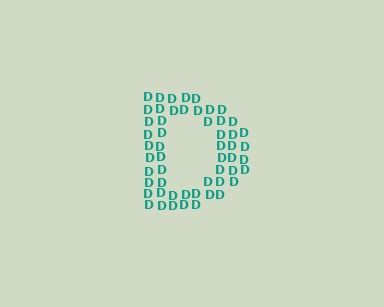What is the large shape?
The large shape is the letter D.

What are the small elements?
The small elements are letter D's.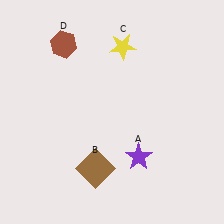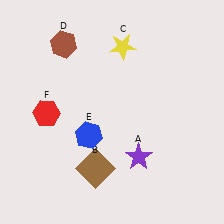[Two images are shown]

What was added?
A blue hexagon (E), a red hexagon (F) were added in Image 2.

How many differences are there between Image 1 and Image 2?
There are 2 differences between the two images.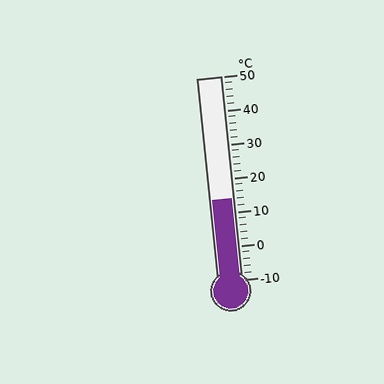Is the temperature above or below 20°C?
The temperature is below 20°C.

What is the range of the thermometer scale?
The thermometer scale ranges from -10°C to 50°C.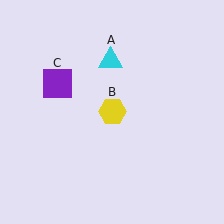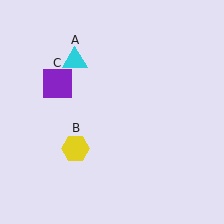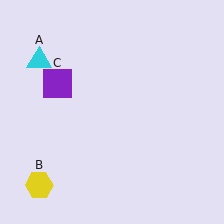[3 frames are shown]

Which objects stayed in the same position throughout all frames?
Purple square (object C) remained stationary.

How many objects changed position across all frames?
2 objects changed position: cyan triangle (object A), yellow hexagon (object B).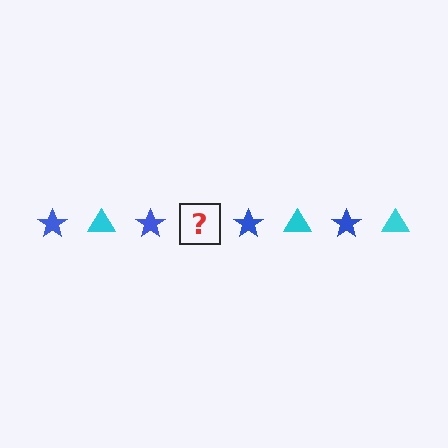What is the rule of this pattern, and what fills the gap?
The rule is that the pattern alternates between blue star and cyan triangle. The gap should be filled with a cyan triangle.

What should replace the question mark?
The question mark should be replaced with a cyan triangle.